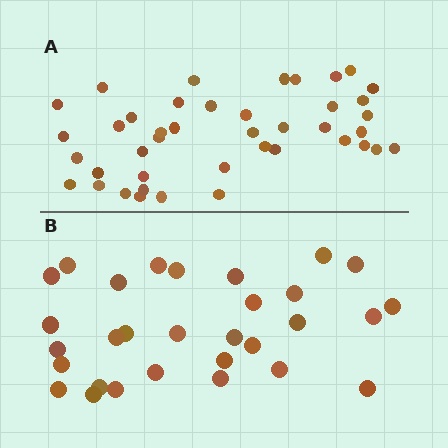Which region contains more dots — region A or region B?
Region A (the top region) has more dots.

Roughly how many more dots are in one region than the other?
Region A has roughly 12 or so more dots than region B.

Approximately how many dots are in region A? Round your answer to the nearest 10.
About 40 dots. (The exact count is 42, which rounds to 40.)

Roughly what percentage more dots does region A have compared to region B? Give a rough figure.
About 40% more.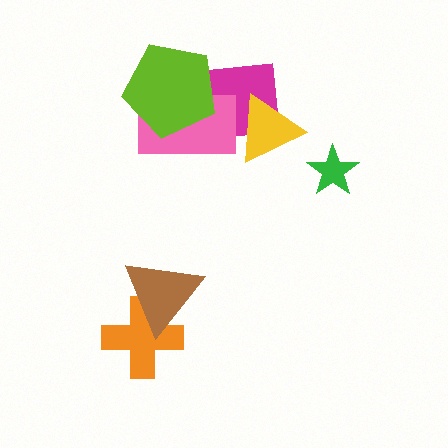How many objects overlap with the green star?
0 objects overlap with the green star.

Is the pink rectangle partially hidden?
Yes, it is partially covered by another shape.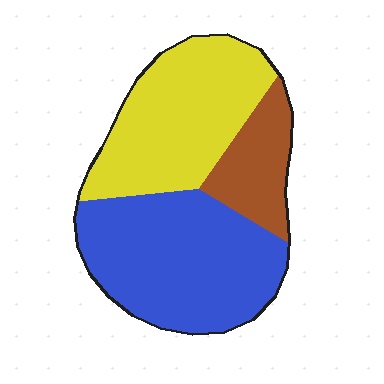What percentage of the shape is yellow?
Yellow covers 38% of the shape.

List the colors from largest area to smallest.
From largest to smallest: blue, yellow, brown.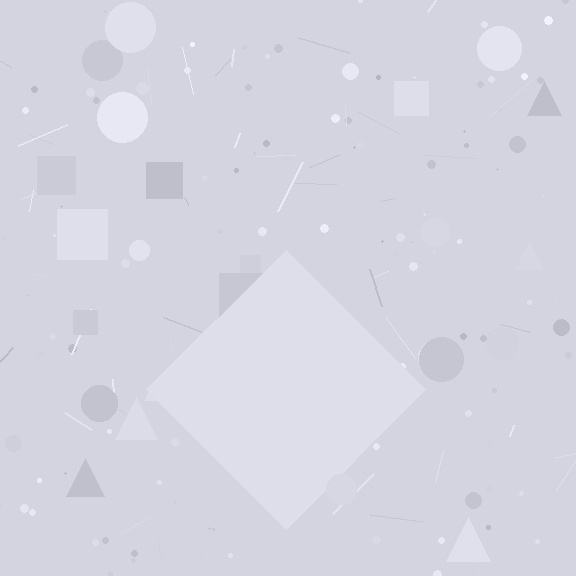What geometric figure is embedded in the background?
A diamond is embedded in the background.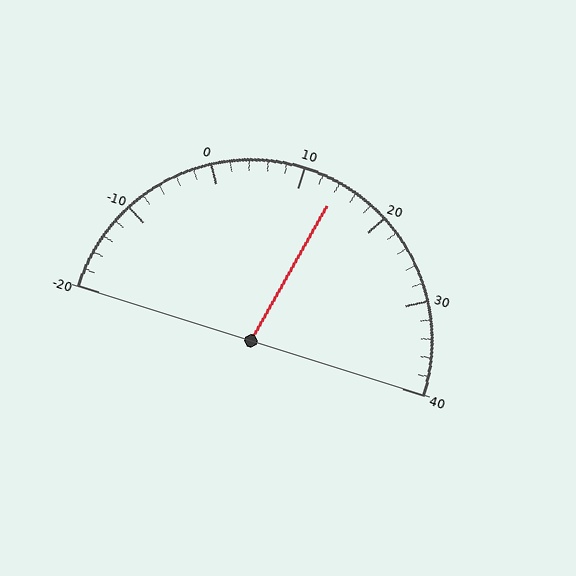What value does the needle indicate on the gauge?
The needle indicates approximately 14.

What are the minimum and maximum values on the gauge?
The gauge ranges from -20 to 40.